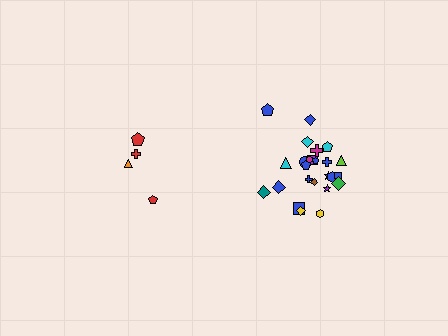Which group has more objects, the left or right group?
The right group.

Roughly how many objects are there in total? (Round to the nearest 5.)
Roughly 30 objects in total.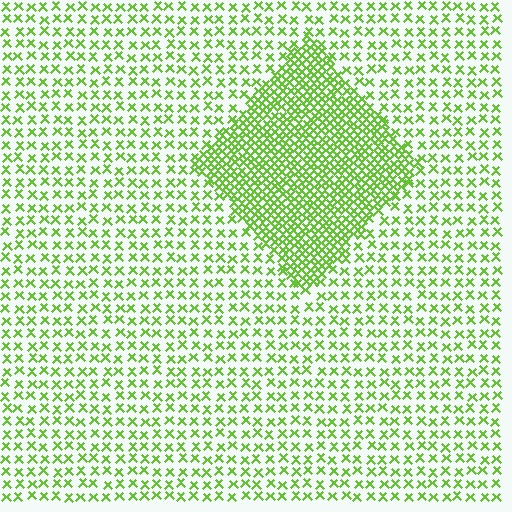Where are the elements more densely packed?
The elements are more densely packed inside the diamond boundary.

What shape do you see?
I see a diamond.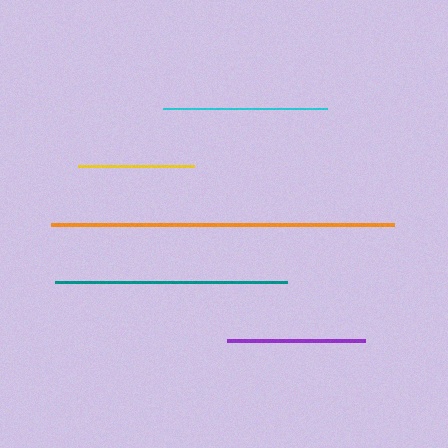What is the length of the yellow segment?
The yellow segment is approximately 116 pixels long.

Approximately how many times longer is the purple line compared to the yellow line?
The purple line is approximately 1.2 times the length of the yellow line.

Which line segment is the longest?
The orange line is the longest at approximately 343 pixels.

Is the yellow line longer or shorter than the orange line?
The orange line is longer than the yellow line.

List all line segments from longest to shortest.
From longest to shortest: orange, teal, cyan, purple, yellow.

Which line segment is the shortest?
The yellow line is the shortest at approximately 116 pixels.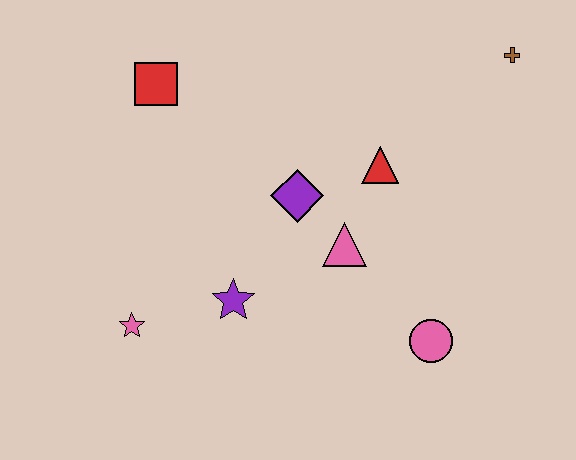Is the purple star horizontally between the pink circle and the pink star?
Yes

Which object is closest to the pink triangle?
The purple diamond is closest to the pink triangle.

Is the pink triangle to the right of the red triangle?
No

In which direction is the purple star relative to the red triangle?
The purple star is to the left of the red triangle.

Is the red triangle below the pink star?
No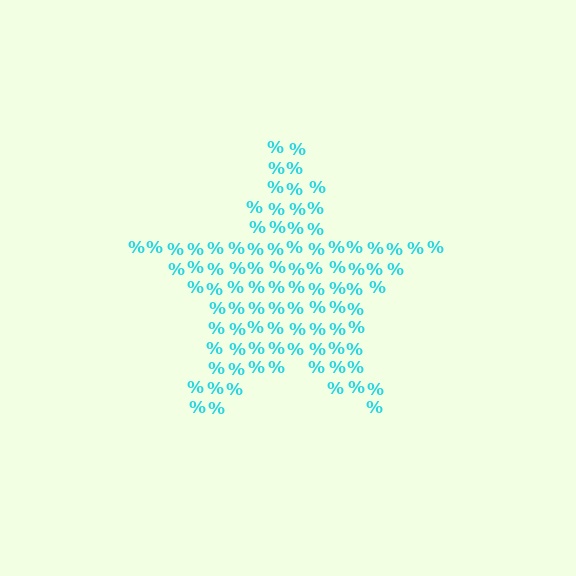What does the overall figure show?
The overall figure shows a star.